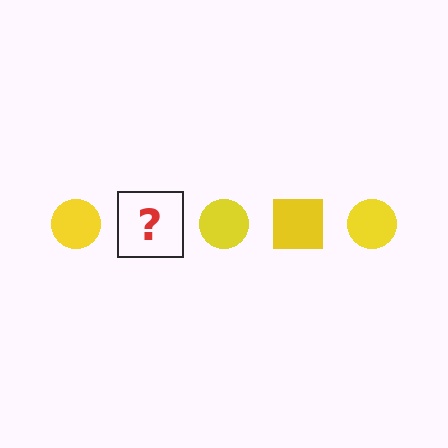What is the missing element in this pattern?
The missing element is a yellow square.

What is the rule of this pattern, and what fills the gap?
The rule is that the pattern cycles through circle, square shapes in yellow. The gap should be filled with a yellow square.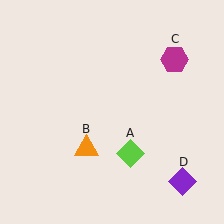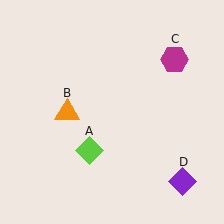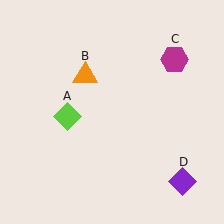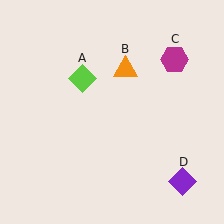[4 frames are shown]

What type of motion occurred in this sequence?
The lime diamond (object A), orange triangle (object B) rotated clockwise around the center of the scene.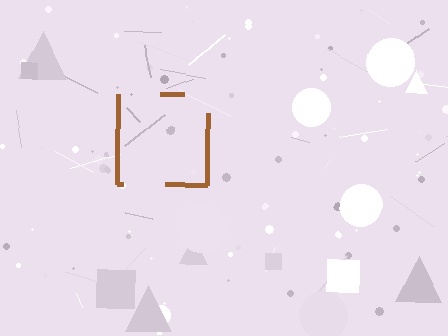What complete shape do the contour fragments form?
The contour fragments form a square.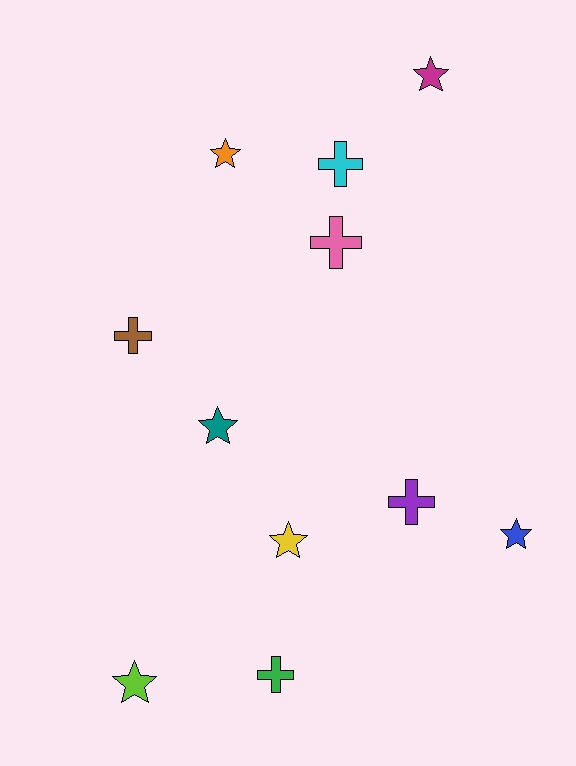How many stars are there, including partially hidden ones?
There are 6 stars.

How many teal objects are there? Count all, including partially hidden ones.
There is 1 teal object.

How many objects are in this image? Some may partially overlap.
There are 11 objects.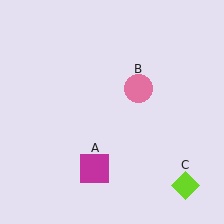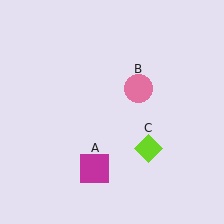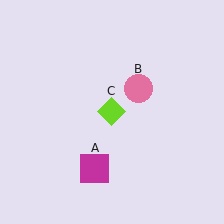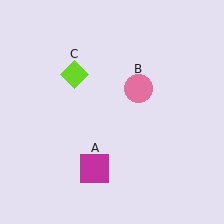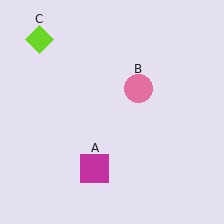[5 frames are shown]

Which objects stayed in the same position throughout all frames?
Magenta square (object A) and pink circle (object B) remained stationary.